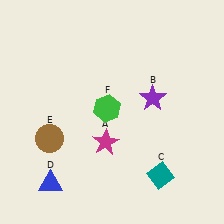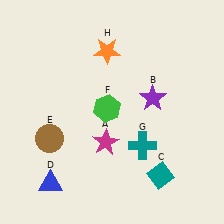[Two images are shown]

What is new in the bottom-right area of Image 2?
A teal cross (G) was added in the bottom-right area of Image 2.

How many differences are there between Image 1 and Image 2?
There are 2 differences between the two images.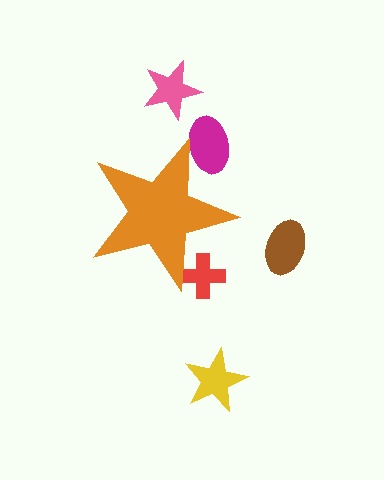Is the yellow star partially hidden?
No, the yellow star is fully visible.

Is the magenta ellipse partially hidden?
Yes, the magenta ellipse is partially hidden behind the orange star.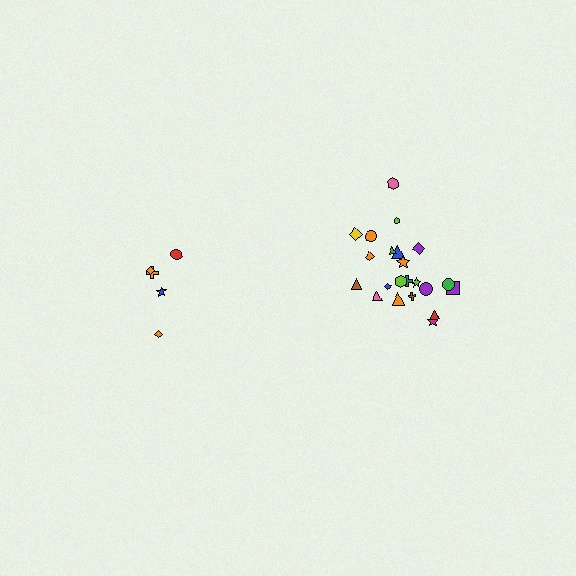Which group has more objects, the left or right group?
The right group.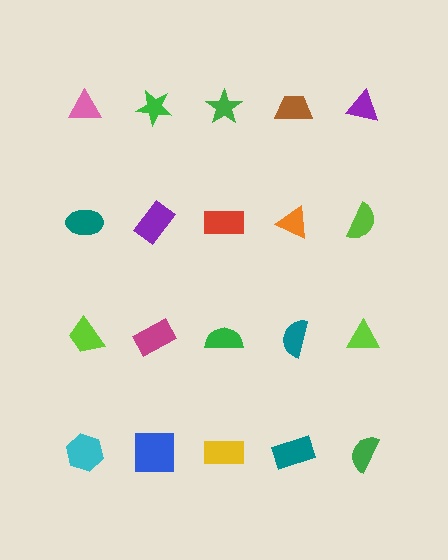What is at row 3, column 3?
A green semicircle.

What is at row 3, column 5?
A lime triangle.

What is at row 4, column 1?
A cyan hexagon.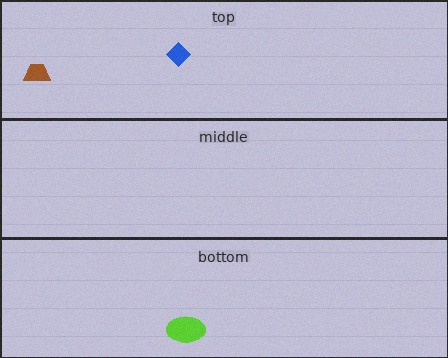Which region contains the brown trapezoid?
The top region.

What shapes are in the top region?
The brown trapezoid, the blue diamond.